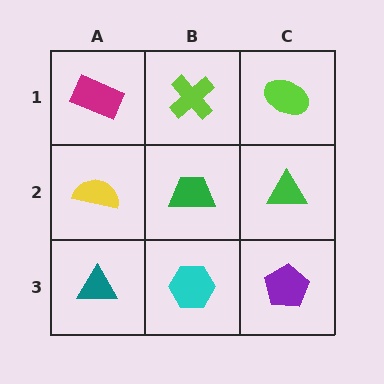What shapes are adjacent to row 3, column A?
A yellow semicircle (row 2, column A), a cyan hexagon (row 3, column B).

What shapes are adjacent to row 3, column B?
A green trapezoid (row 2, column B), a teal triangle (row 3, column A), a purple pentagon (row 3, column C).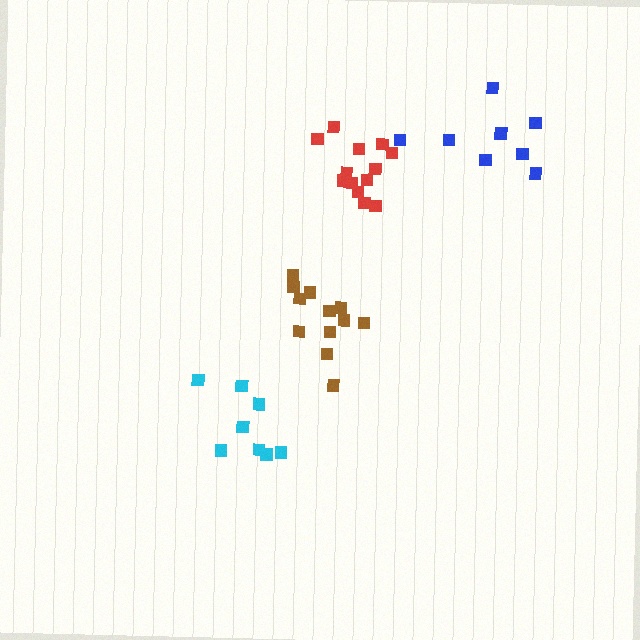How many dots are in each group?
Group 1: 13 dots, Group 2: 8 dots, Group 3: 8 dots, Group 4: 12 dots (41 total).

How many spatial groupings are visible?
There are 4 spatial groupings.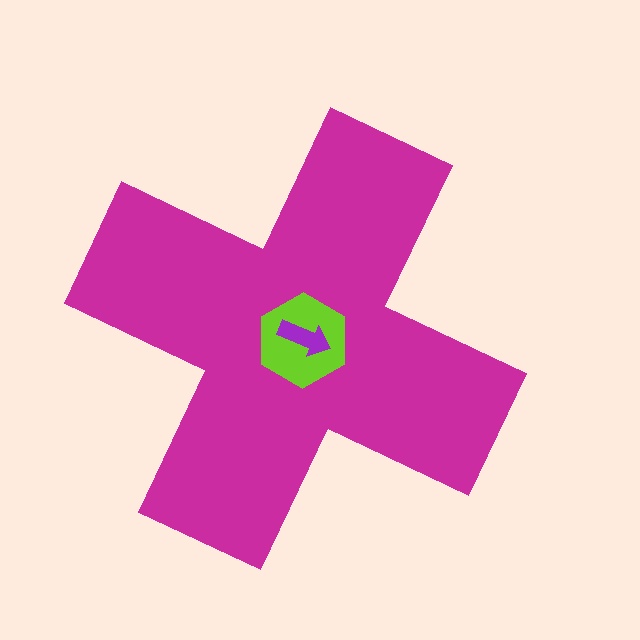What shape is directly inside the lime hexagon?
The purple arrow.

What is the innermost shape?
The purple arrow.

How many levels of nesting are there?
3.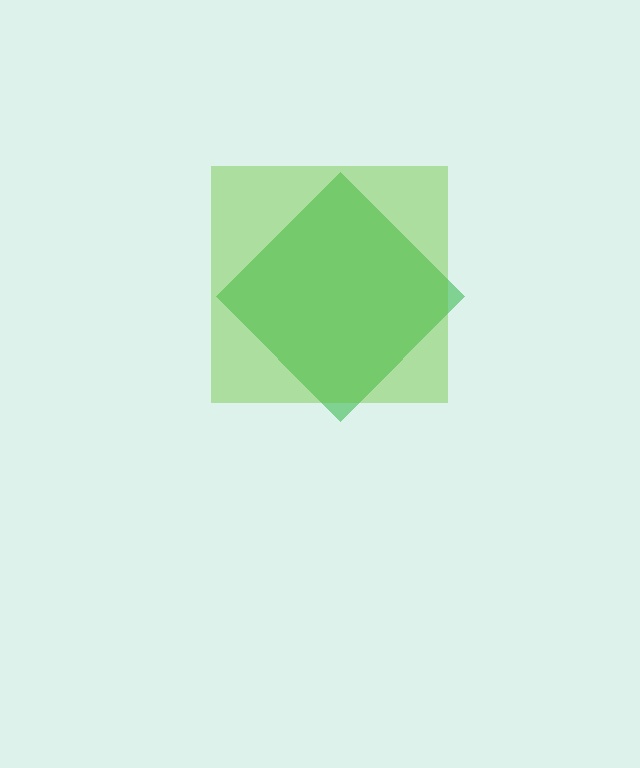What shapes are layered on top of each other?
The layered shapes are: a green diamond, a lime square.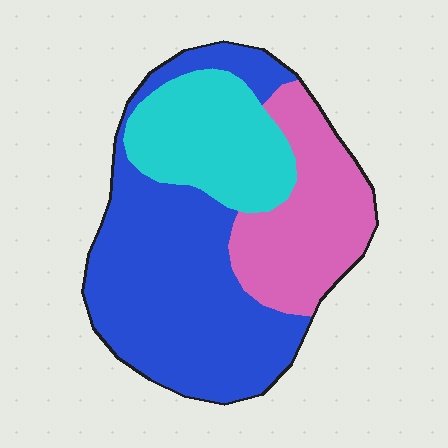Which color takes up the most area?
Blue, at roughly 50%.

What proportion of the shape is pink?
Pink takes up between a quarter and a half of the shape.